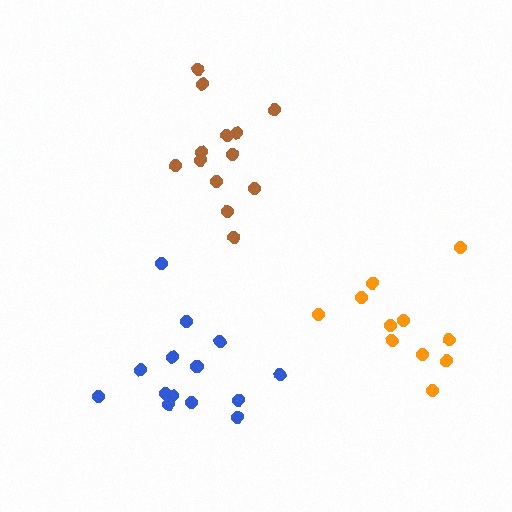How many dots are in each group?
Group 1: 13 dots, Group 2: 14 dots, Group 3: 11 dots (38 total).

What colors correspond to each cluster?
The clusters are colored: brown, blue, orange.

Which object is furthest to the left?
The blue cluster is leftmost.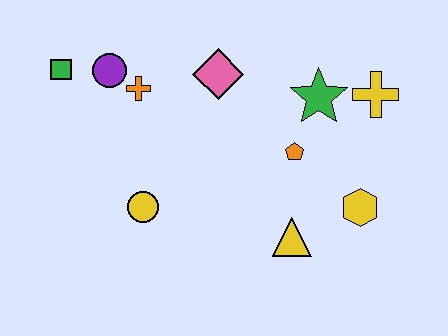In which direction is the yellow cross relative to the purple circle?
The yellow cross is to the right of the purple circle.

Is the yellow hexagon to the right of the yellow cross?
No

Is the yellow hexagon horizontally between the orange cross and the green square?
No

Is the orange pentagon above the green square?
No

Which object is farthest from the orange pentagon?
The green square is farthest from the orange pentagon.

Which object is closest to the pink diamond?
The orange cross is closest to the pink diamond.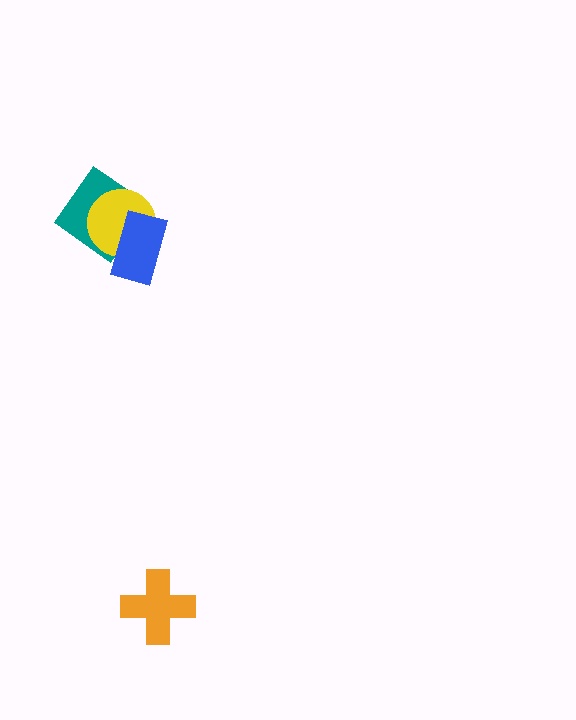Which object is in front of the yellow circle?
The blue rectangle is in front of the yellow circle.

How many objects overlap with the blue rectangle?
2 objects overlap with the blue rectangle.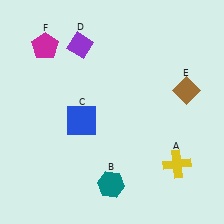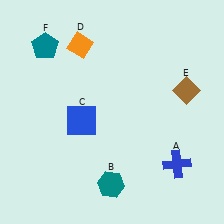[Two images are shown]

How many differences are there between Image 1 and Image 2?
There are 3 differences between the two images.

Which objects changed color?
A changed from yellow to blue. D changed from purple to orange. F changed from magenta to teal.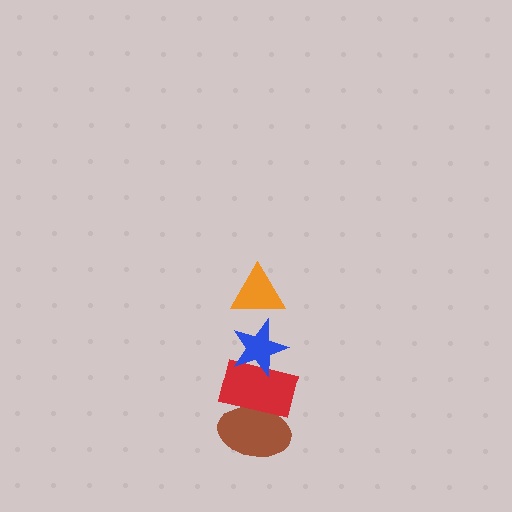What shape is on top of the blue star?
The orange triangle is on top of the blue star.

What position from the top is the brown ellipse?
The brown ellipse is 4th from the top.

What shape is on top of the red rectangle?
The blue star is on top of the red rectangle.